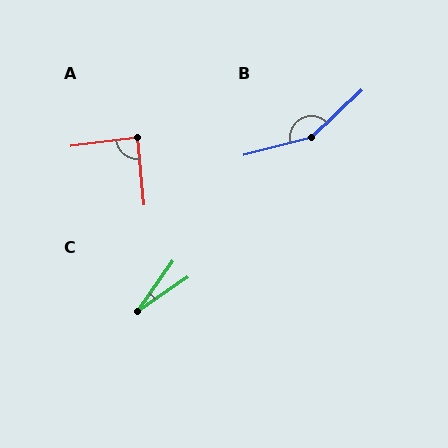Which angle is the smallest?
C, at approximately 21 degrees.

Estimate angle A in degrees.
Approximately 88 degrees.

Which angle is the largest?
B, at approximately 151 degrees.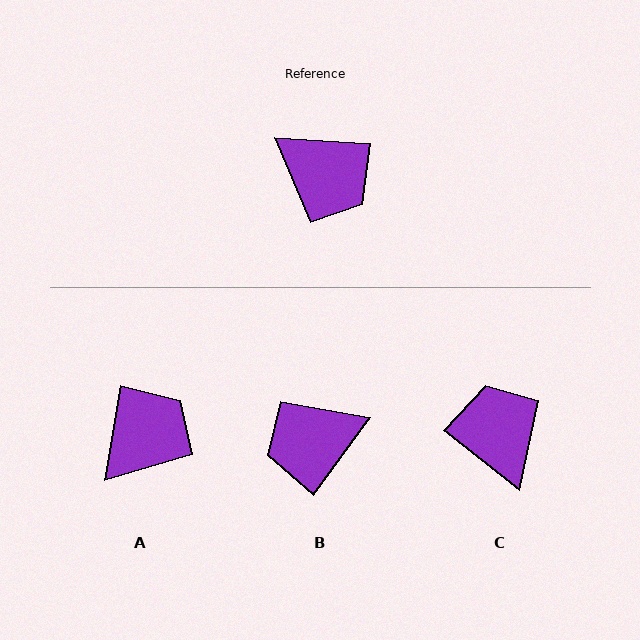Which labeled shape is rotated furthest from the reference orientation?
C, about 145 degrees away.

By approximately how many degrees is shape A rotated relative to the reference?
Approximately 84 degrees counter-clockwise.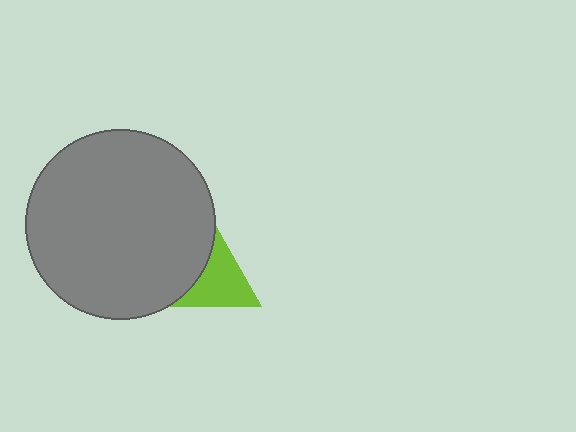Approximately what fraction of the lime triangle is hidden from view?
Roughly 42% of the lime triangle is hidden behind the gray circle.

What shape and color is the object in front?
The object in front is a gray circle.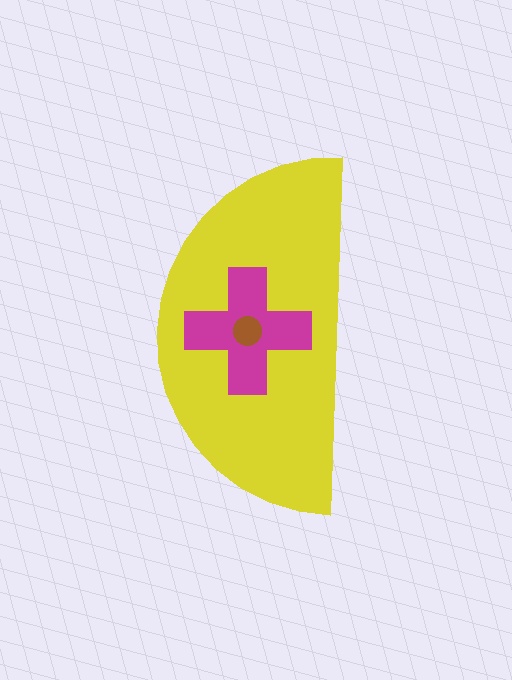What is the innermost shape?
The brown circle.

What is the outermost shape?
The yellow semicircle.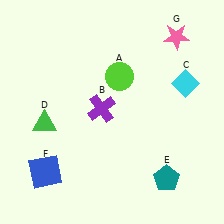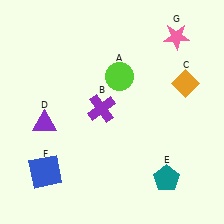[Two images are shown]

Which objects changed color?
C changed from cyan to orange. D changed from green to purple.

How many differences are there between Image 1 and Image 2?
There are 2 differences between the two images.